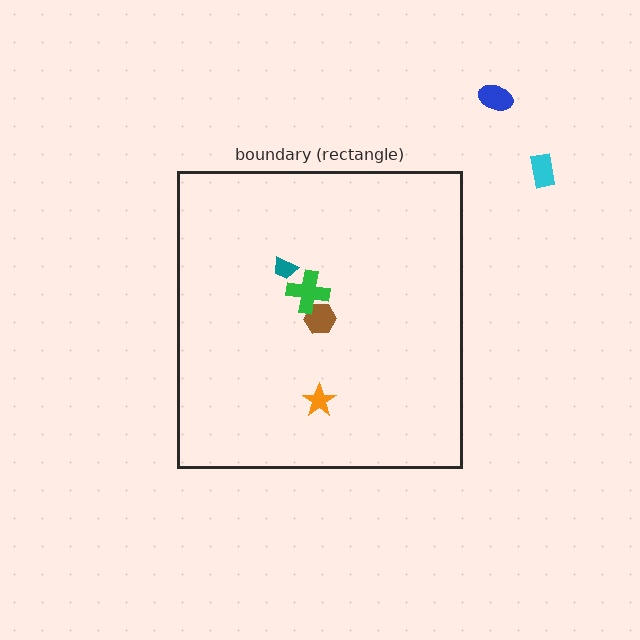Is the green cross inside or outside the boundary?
Inside.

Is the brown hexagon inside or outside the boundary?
Inside.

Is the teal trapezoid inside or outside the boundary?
Inside.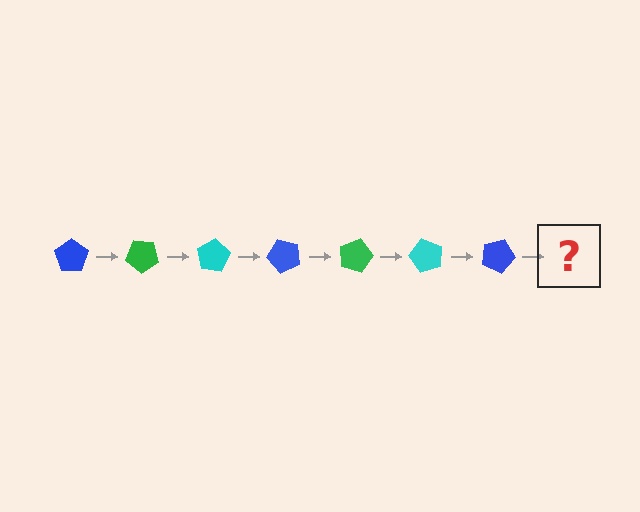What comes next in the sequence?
The next element should be a green pentagon, rotated 280 degrees from the start.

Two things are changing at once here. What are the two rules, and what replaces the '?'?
The two rules are that it rotates 40 degrees each step and the color cycles through blue, green, and cyan. The '?' should be a green pentagon, rotated 280 degrees from the start.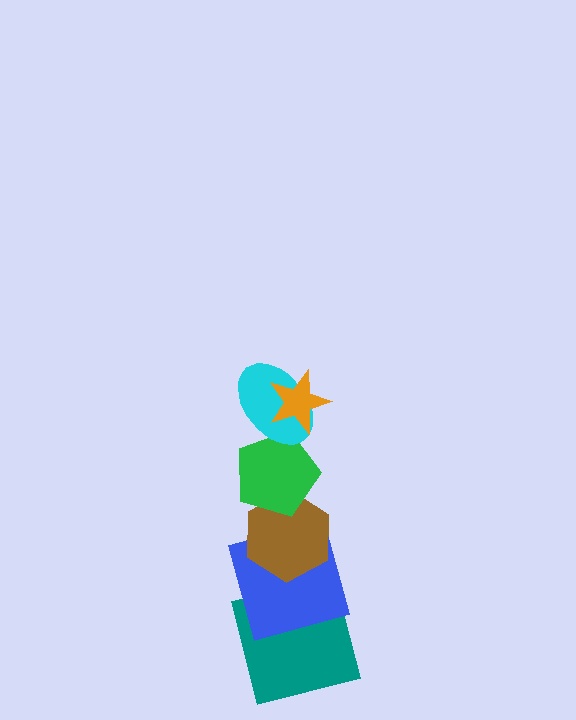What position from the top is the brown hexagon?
The brown hexagon is 4th from the top.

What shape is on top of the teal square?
The blue square is on top of the teal square.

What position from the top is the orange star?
The orange star is 1st from the top.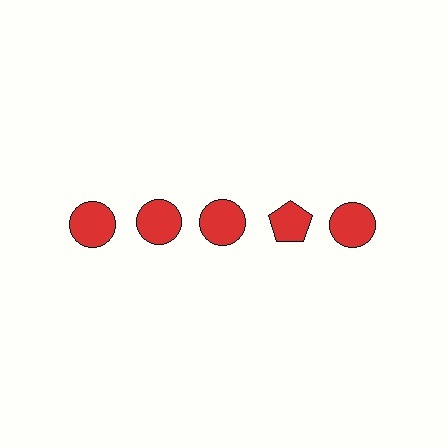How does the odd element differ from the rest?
It has a different shape: pentagon instead of circle.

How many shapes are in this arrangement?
There are 5 shapes arranged in a grid pattern.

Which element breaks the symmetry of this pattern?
The red pentagon in the top row, second from right column breaks the symmetry. All other shapes are red circles.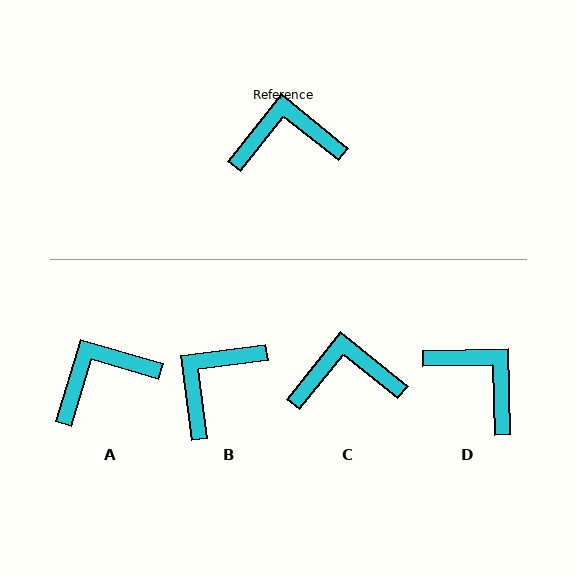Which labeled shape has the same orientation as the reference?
C.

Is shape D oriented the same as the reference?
No, it is off by about 50 degrees.